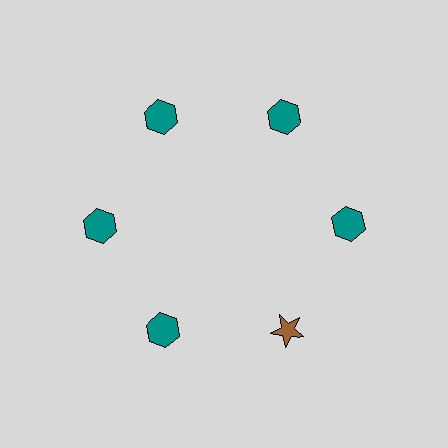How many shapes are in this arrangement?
There are 6 shapes arranged in a ring pattern.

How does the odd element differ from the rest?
It differs in both color (brown instead of teal) and shape (star instead of hexagon).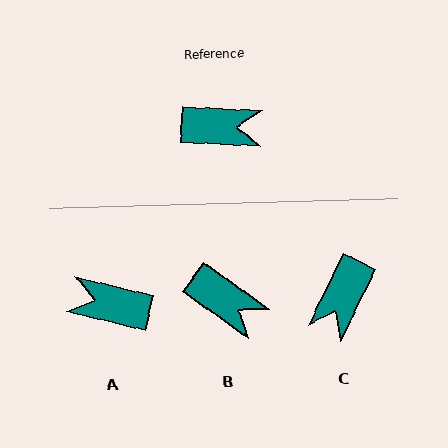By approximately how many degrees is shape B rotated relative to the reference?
Approximately 32 degrees clockwise.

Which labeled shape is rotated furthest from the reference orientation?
A, about 170 degrees away.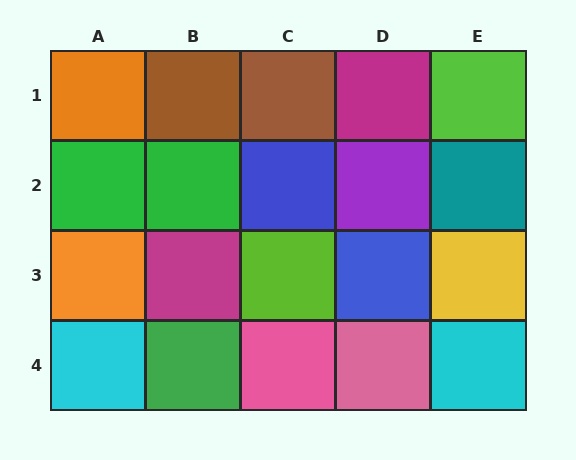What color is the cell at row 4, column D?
Pink.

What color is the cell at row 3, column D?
Blue.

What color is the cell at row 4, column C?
Pink.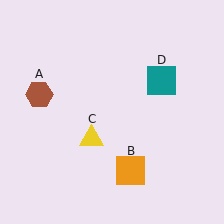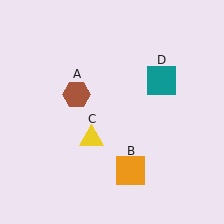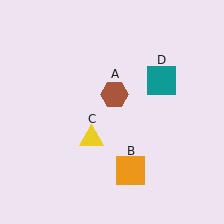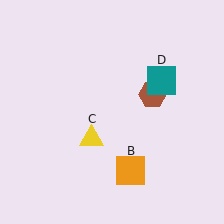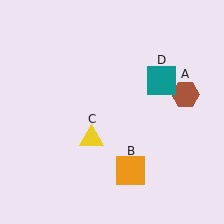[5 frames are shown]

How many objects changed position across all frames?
1 object changed position: brown hexagon (object A).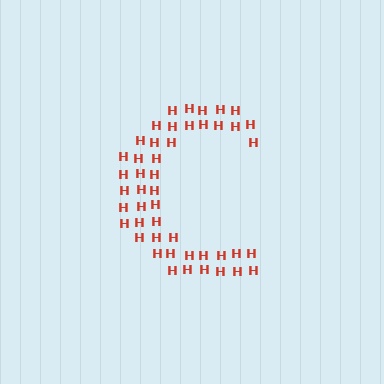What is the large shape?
The large shape is the letter C.